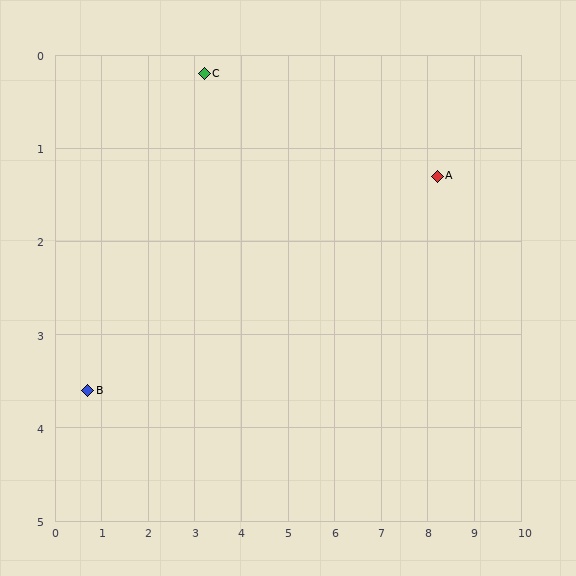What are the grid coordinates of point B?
Point B is at approximately (0.7, 3.6).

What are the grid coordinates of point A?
Point A is at approximately (8.2, 1.3).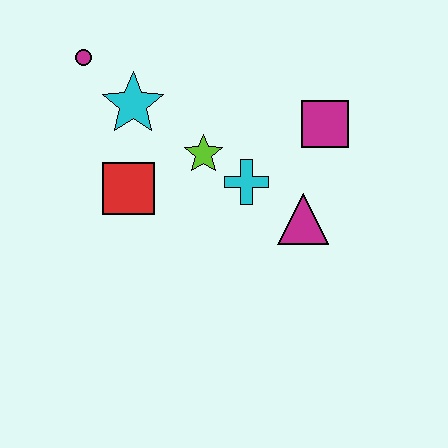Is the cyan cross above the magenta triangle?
Yes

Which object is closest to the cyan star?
The magenta circle is closest to the cyan star.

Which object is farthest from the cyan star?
The magenta triangle is farthest from the cyan star.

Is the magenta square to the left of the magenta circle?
No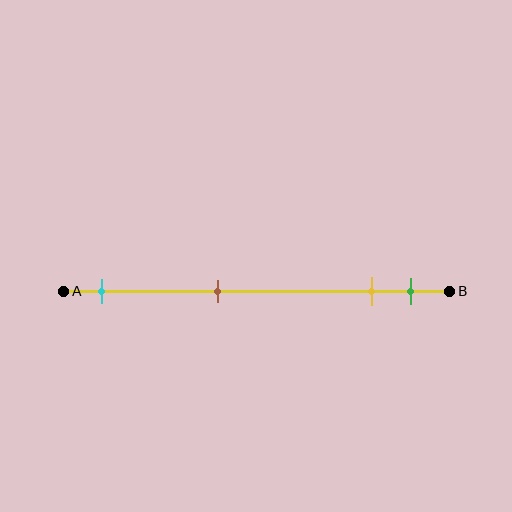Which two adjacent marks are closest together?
The yellow and green marks are the closest adjacent pair.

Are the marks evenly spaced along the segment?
No, the marks are not evenly spaced.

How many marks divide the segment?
There are 4 marks dividing the segment.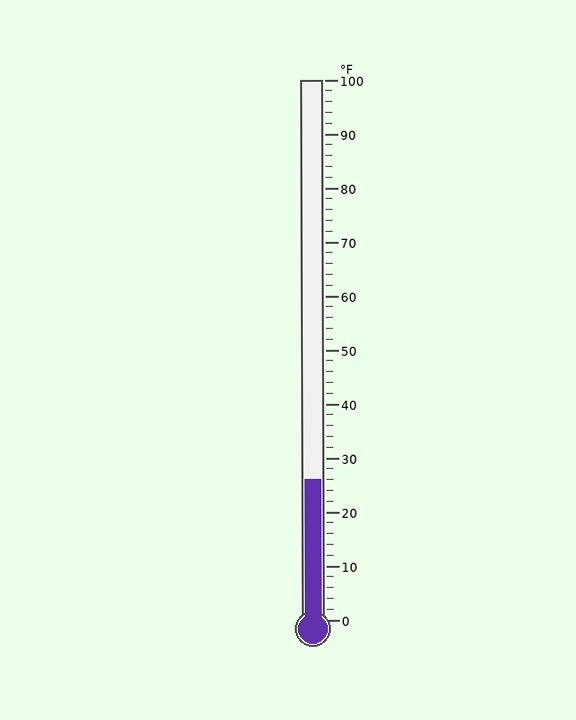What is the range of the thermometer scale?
The thermometer scale ranges from 0°F to 100°F.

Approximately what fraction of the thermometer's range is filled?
The thermometer is filled to approximately 25% of its range.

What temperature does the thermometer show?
The thermometer shows approximately 26°F.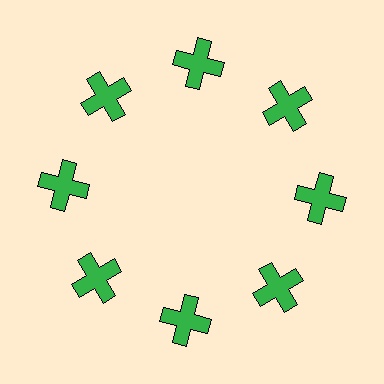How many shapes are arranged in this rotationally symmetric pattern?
There are 8 shapes, arranged in 8 groups of 1.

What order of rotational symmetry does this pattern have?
This pattern has 8-fold rotational symmetry.